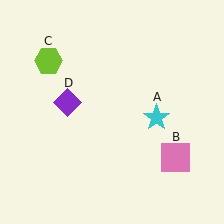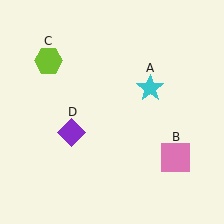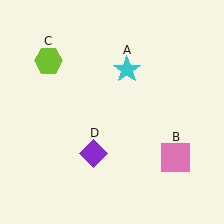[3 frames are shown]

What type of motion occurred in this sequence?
The cyan star (object A), purple diamond (object D) rotated counterclockwise around the center of the scene.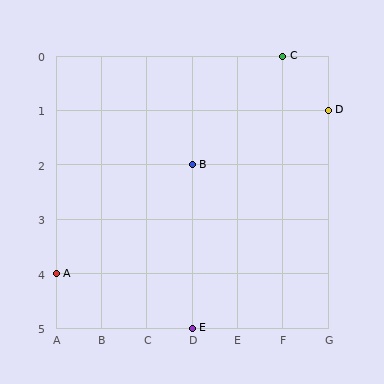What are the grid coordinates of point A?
Point A is at grid coordinates (A, 4).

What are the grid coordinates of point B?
Point B is at grid coordinates (D, 2).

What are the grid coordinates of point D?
Point D is at grid coordinates (G, 1).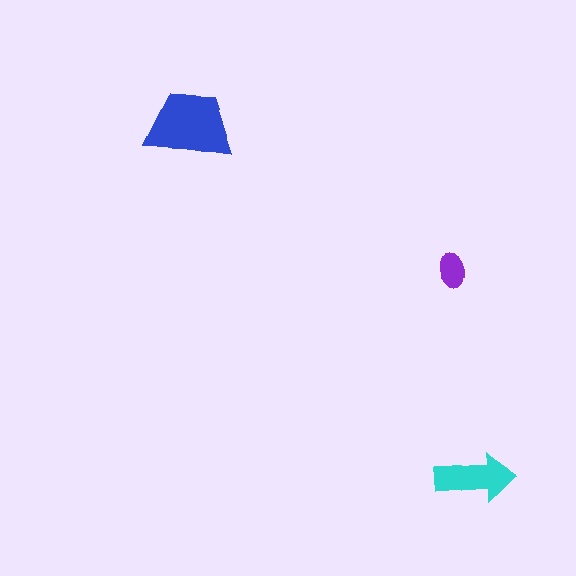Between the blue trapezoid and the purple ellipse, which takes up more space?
The blue trapezoid.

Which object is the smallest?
The purple ellipse.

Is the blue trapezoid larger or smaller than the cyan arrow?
Larger.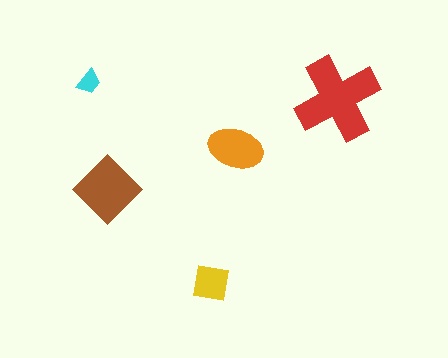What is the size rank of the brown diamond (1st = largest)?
2nd.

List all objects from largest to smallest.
The red cross, the brown diamond, the orange ellipse, the yellow square, the cyan trapezoid.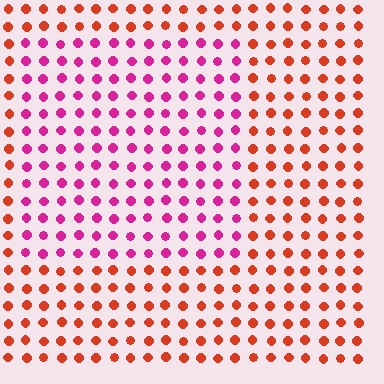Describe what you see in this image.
The image is filled with small red elements in a uniform arrangement. A rectangle-shaped region is visible where the elements are tinted to a slightly different hue, forming a subtle color boundary.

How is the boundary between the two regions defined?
The boundary is defined purely by a slight shift in hue (about 48 degrees). Spacing, size, and orientation are identical on both sides.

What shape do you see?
I see a rectangle.